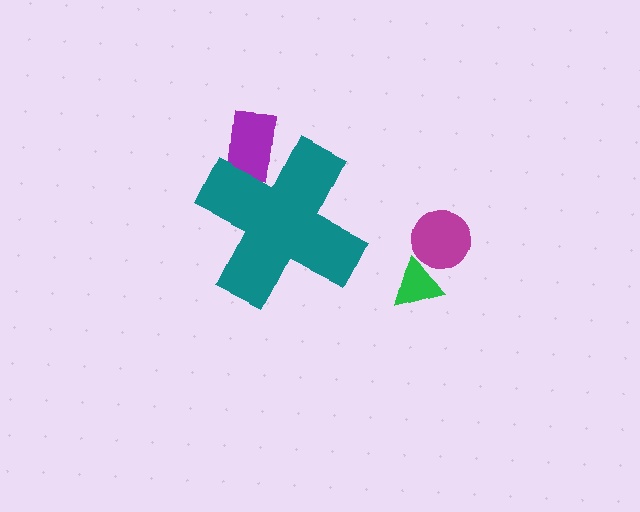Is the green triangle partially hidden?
No, the green triangle is fully visible.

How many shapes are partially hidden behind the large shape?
1 shape is partially hidden.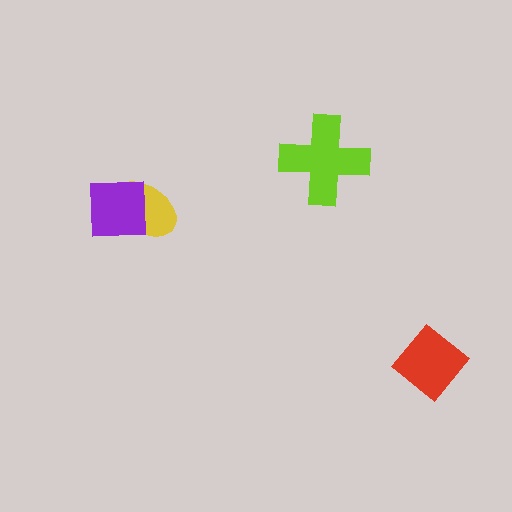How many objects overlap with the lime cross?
0 objects overlap with the lime cross.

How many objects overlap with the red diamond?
0 objects overlap with the red diamond.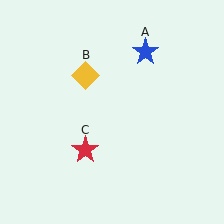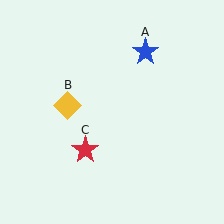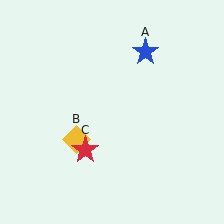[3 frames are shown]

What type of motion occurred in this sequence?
The yellow diamond (object B) rotated counterclockwise around the center of the scene.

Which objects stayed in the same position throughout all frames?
Blue star (object A) and red star (object C) remained stationary.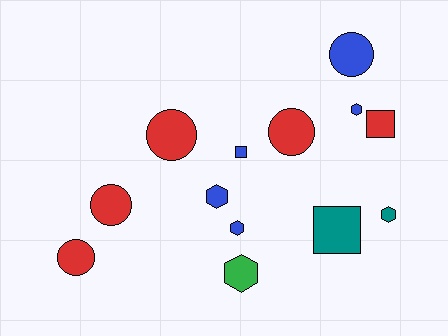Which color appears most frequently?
Blue, with 5 objects.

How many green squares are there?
There are no green squares.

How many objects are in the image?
There are 13 objects.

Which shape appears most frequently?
Circle, with 5 objects.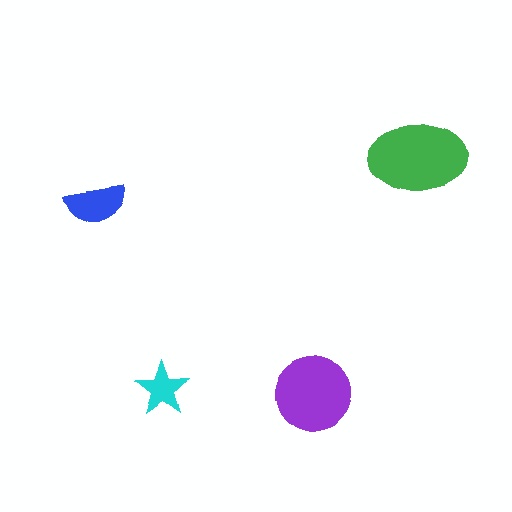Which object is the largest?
The green ellipse.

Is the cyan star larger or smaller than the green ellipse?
Smaller.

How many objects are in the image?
There are 4 objects in the image.